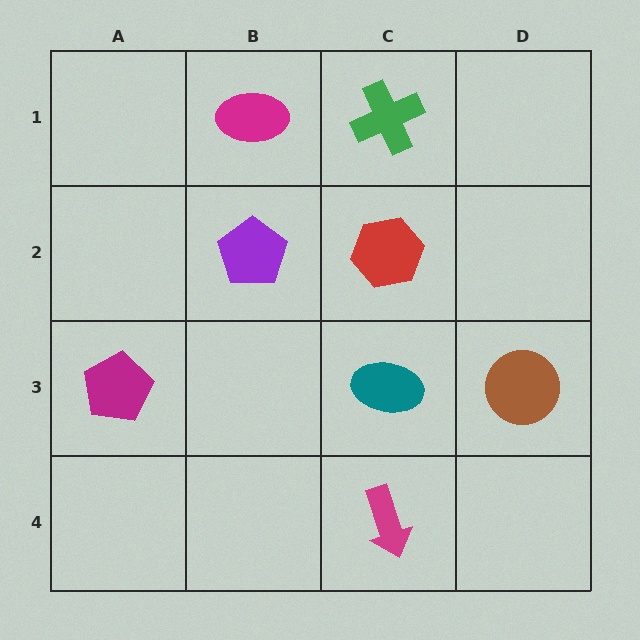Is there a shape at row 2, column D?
No, that cell is empty.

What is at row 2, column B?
A purple pentagon.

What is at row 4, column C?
A magenta arrow.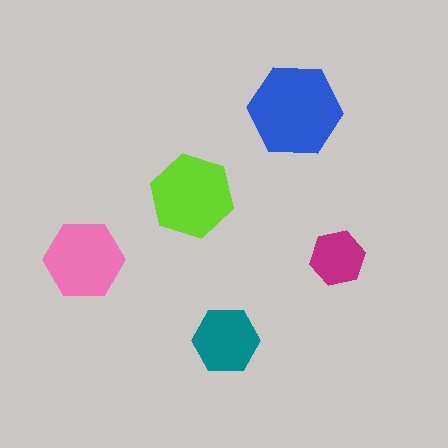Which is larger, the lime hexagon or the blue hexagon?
The blue one.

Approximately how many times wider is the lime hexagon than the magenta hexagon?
About 1.5 times wider.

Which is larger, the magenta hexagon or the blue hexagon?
The blue one.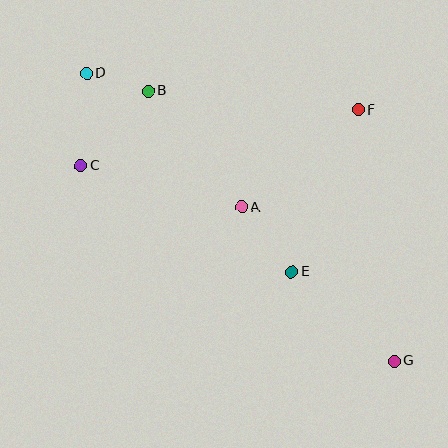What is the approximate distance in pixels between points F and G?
The distance between F and G is approximately 254 pixels.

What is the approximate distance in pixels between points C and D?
The distance between C and D is approximately 92 pixels.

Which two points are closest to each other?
Points B and D are closest to each other.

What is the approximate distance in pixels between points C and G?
The distance between C and G is approximately 370 pixels.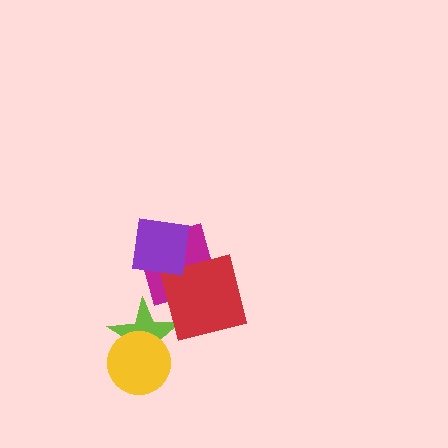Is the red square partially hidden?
No, no other shape covers it.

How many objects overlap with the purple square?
1 object overlaps with the purple square.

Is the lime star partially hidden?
Yes, it is partially covered by another shape.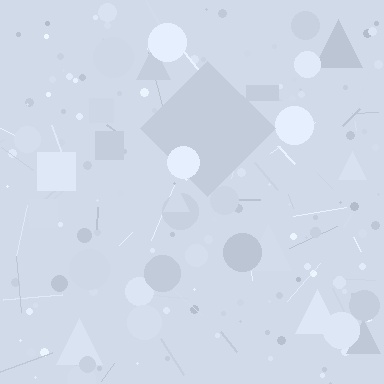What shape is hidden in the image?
A diamond is hidden in the image.